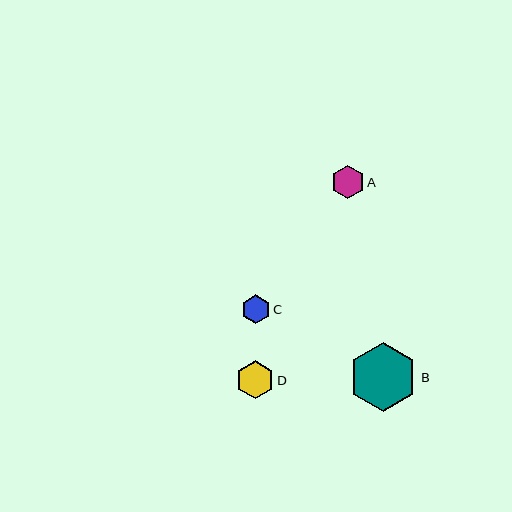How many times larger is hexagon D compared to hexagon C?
Hexagon D is approximately 1.3 times the size of hexagon C.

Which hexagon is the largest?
Hexagon B is the largest with a size of approximately 69 pixels.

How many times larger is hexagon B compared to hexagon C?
Hexagon B is approximately 2.4 times the size of hexagon C.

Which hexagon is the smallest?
Hexagon C is the smallest with a size of approximately 29 pixels.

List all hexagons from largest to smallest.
From largest to smallest: B, D, A, C.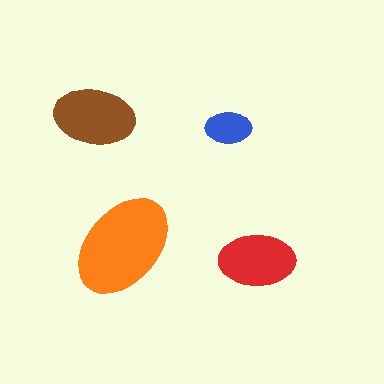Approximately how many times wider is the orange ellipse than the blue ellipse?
About 2.5 times wider.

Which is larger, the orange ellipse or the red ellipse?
The orange one.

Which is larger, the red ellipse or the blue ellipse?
The red one.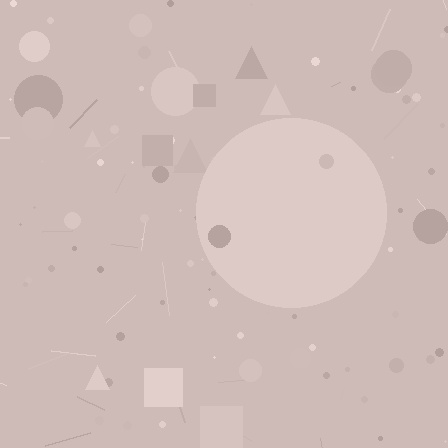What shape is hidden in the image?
A circle is hidden in the image.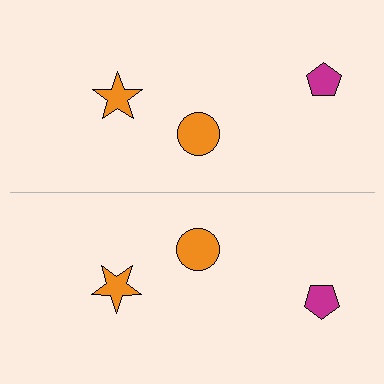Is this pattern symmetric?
Yes, this pattern has bilateral (reflection) symmetry.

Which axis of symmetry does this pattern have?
The pattern has a horizontal axis of symmetry running through the center of the image.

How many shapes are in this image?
There are 6 shapes in this image.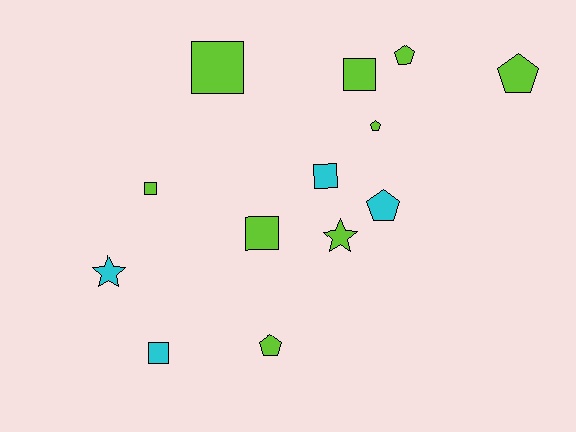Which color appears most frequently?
Lime, with 9 objects.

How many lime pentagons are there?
There are 4 lime pentagons.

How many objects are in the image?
There are 13 objects.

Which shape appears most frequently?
Square, with 6 objects.